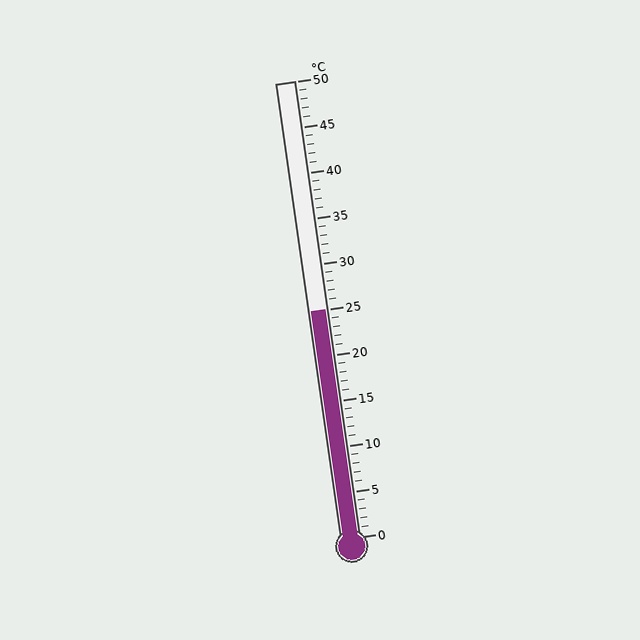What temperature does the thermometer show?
The thermometer shows approximately 25°C.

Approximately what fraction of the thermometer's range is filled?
The thermometer is filled to approximately 50% of its range.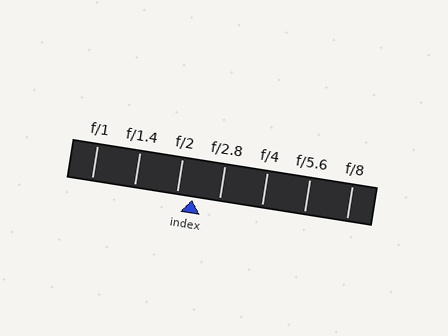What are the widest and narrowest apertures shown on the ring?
The widest aperture shown is f/1 and the narrowest is f/8.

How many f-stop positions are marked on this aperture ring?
There are 7 f-stop positions marked.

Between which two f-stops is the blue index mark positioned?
The index mark is between f/2 and f/2.8.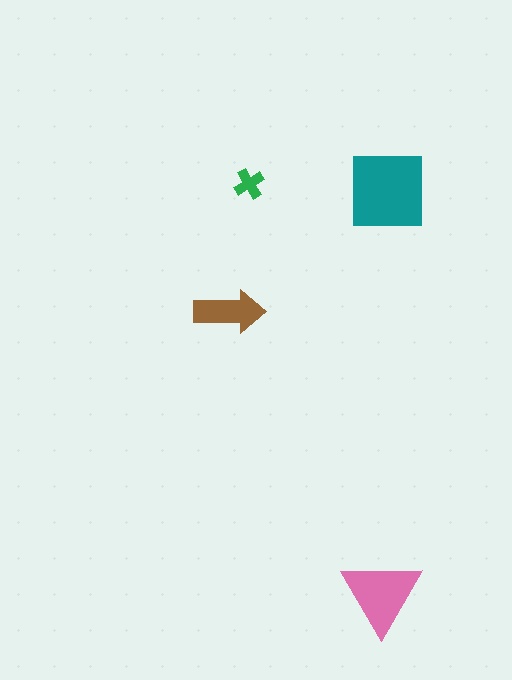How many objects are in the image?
There are 4 objects in the image.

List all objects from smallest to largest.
The green cross, the brown arrow, the pink triangle, the teal square.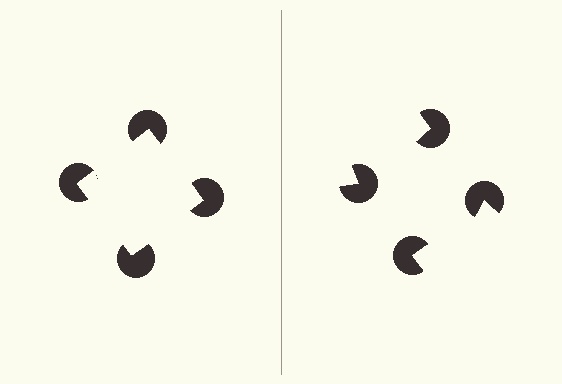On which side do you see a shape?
An illusory square appears on the left side. On the right side the wedge cuts are rotated, so no coherent shape forms.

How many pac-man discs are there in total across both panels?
8 — 4 on each side.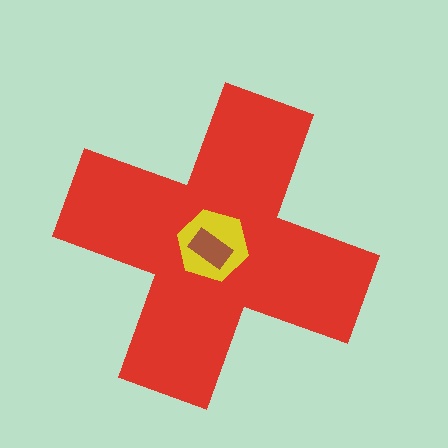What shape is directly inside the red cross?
The yellow hexagon.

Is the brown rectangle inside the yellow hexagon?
Yes.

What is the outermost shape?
The red cross.